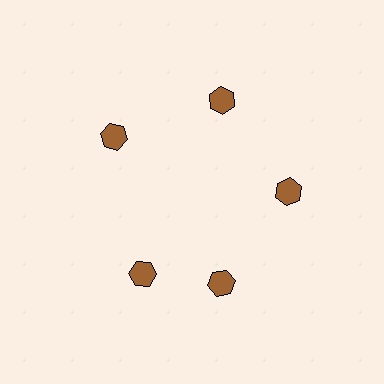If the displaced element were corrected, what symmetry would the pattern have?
It would have 5-fold rotational symmetry — the pattern would map onto itself every 72 degrees.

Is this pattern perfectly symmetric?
No. The 5 brown hexagons are arranged in a ring, but one element near the 8 o'clock position is rotated out of alignment along the ring, breaking the 5-fold rotational symmetry.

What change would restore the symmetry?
The symmetry would be restored by rotating it back into even spacing with its neighbors so that all 5 hexagons sit at equal angles and equal distance from the center.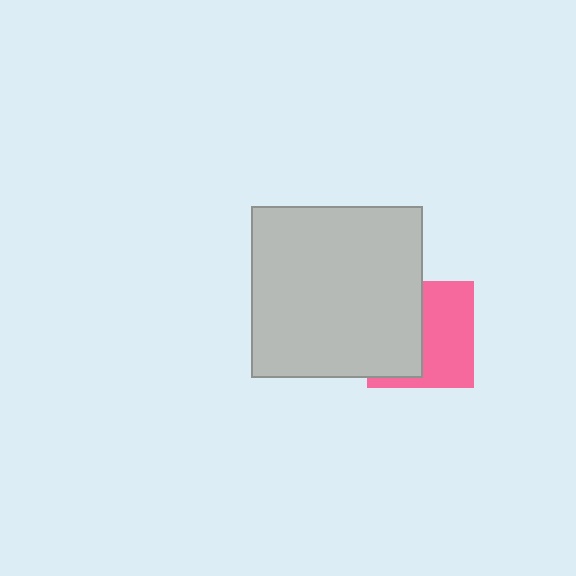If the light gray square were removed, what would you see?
You would see the complete pink square.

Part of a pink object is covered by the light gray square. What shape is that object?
It is a square.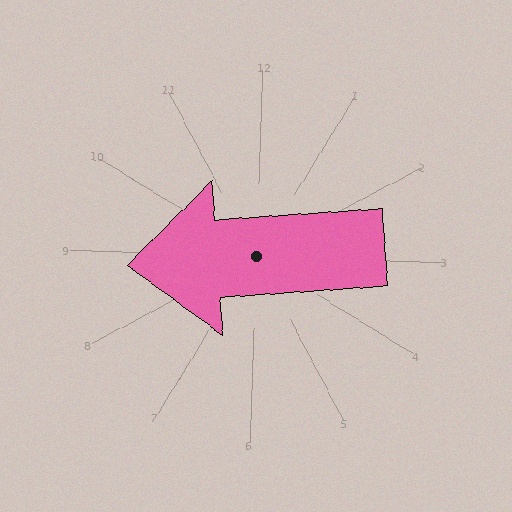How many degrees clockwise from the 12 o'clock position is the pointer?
Approximately 264 degrees.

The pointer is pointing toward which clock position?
Roughly 9 o'clock.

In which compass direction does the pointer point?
West.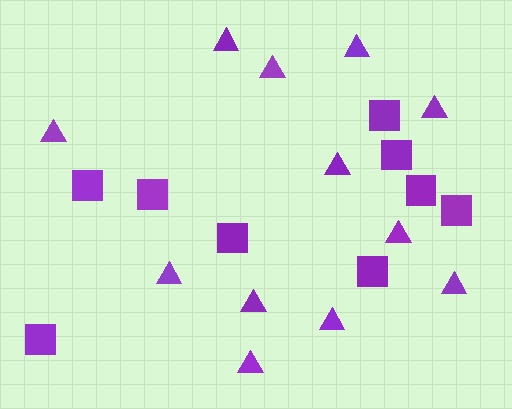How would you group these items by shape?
There are 2 groups: one group of squares (9) and one group of triangles (12).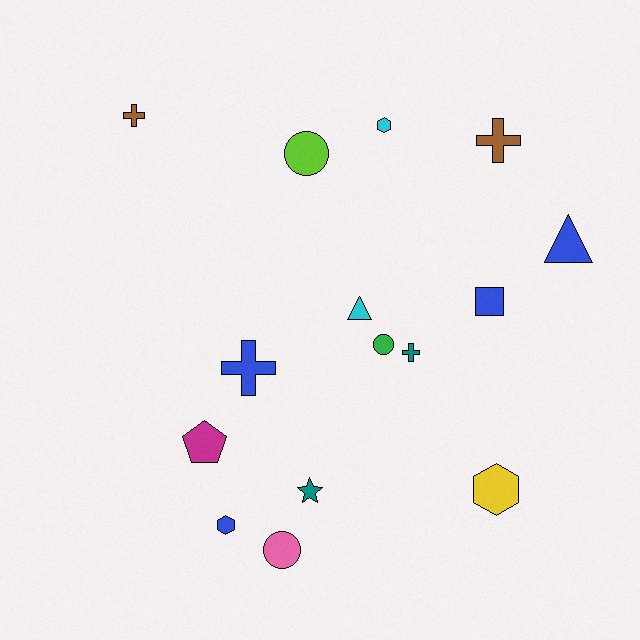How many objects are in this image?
There are 15 objects.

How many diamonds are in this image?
There are no diamonds.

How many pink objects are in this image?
There is 1 pink object.